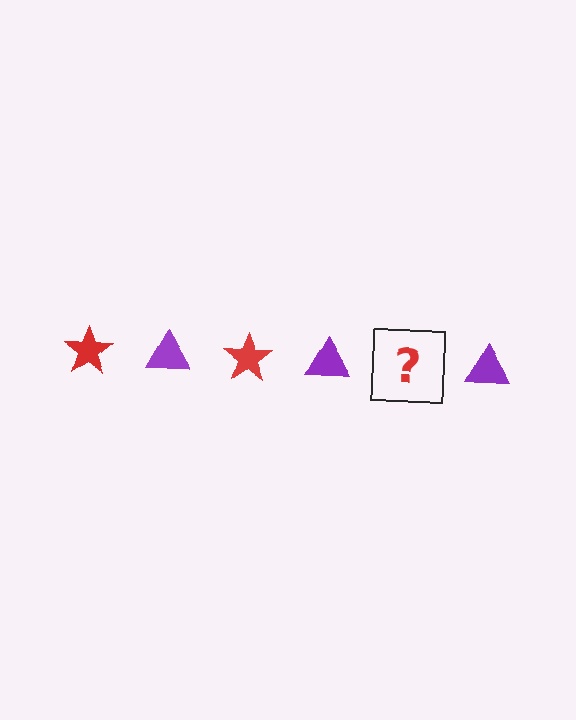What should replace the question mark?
The question mark should be replaced with a red star.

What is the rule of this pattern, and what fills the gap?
The rule is that the pattern alternates between red star and purple triangle. The gap should be filled with a red star.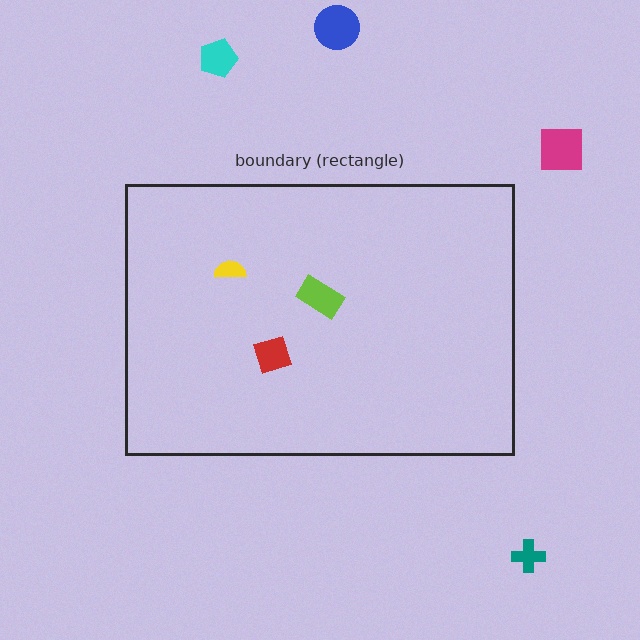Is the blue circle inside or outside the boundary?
Outside.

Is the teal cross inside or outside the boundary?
Outside.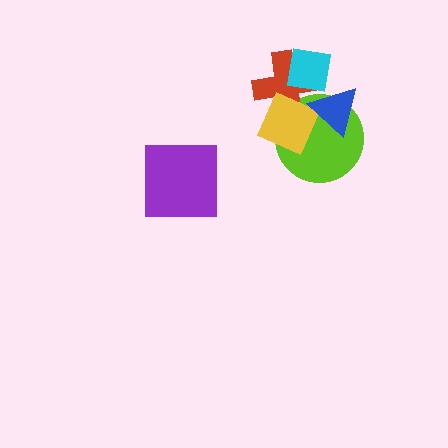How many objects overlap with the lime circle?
3 objects overlap with the lime circle.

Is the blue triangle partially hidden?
No, no other shape covers it.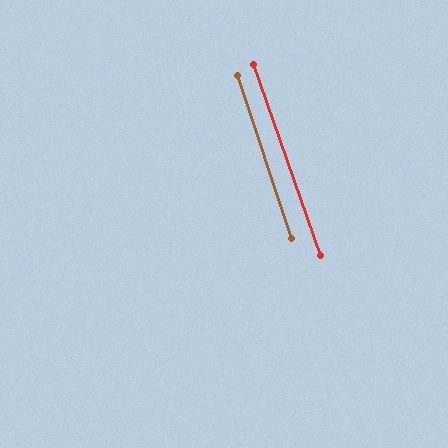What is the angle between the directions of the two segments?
Approximately 1 degree.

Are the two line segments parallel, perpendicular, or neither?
Parallel — their directions differ by only 0.8°.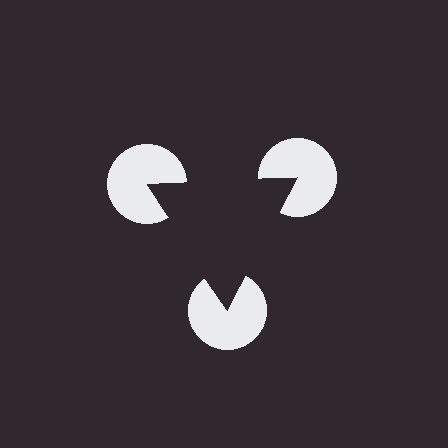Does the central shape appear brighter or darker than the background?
It typically appears slightly darker than the background, even though no actual brightness change is drawn.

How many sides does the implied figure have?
3 sides.